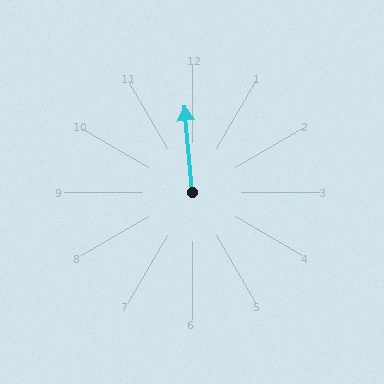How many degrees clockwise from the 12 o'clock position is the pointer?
Approximately 355 degrees.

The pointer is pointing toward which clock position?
Roughly 12 o'clock.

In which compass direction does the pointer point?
North.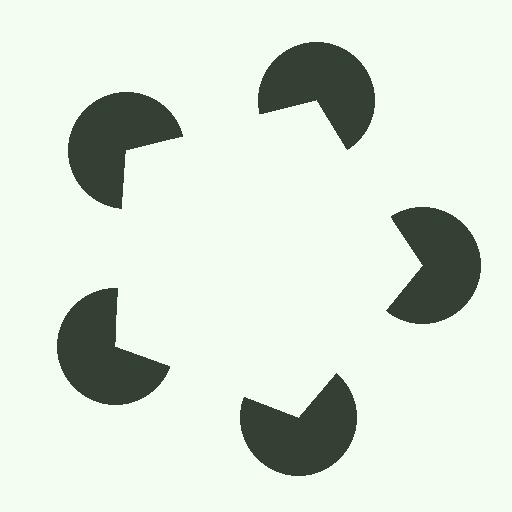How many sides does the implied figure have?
5 sides.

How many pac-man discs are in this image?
There are 5 — one at each vertex of the illusory pentagon.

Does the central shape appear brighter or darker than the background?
It typically appears slightly brighter than the background, even though no actual brightness change is drawn.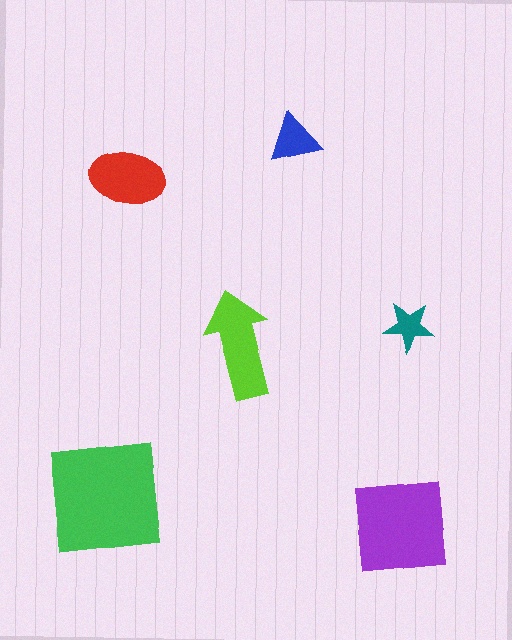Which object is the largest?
The green square.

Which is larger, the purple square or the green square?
The green square.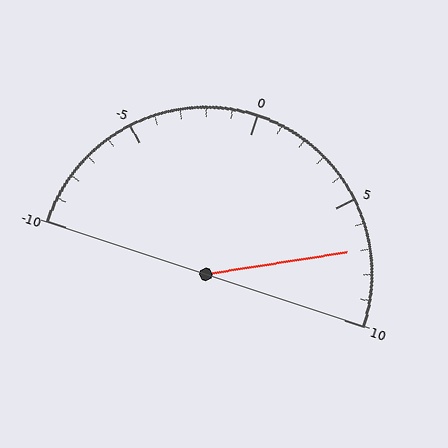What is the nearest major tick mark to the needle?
The nearest major tick mark is 5.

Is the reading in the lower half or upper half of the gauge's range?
The reading is in the upper half of the range (-10 to 10).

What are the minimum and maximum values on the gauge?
The gauge ranges from -10 to 10.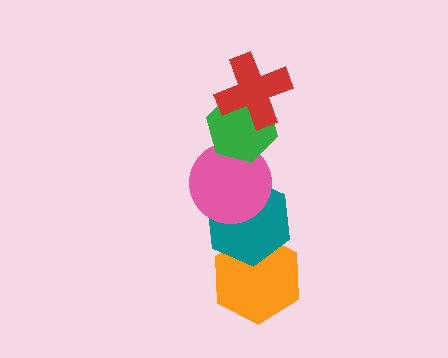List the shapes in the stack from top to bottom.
From top to bottom: the red cross, the green hexagon, the pink circle, the teal hexagon, the orange hexagon.